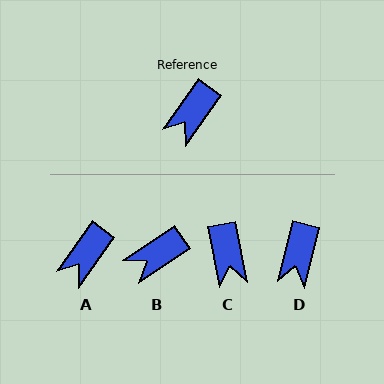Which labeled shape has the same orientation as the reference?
A.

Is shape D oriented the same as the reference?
No, it is off by about 22 degrees.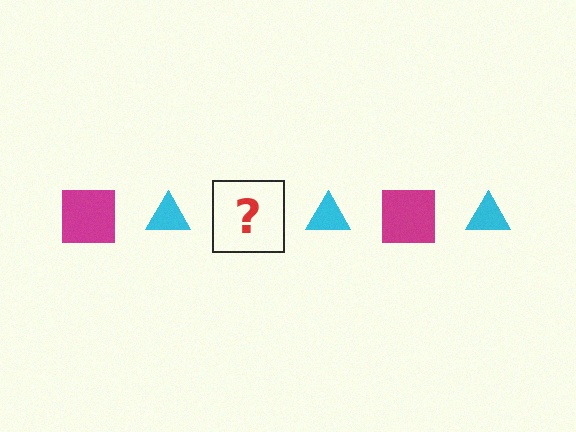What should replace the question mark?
The question mark should be replaced with a magenta square.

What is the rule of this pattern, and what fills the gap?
The rule is that the pattern alternates between magenta square and cyan triangle. The gap should be filled with a magenta square.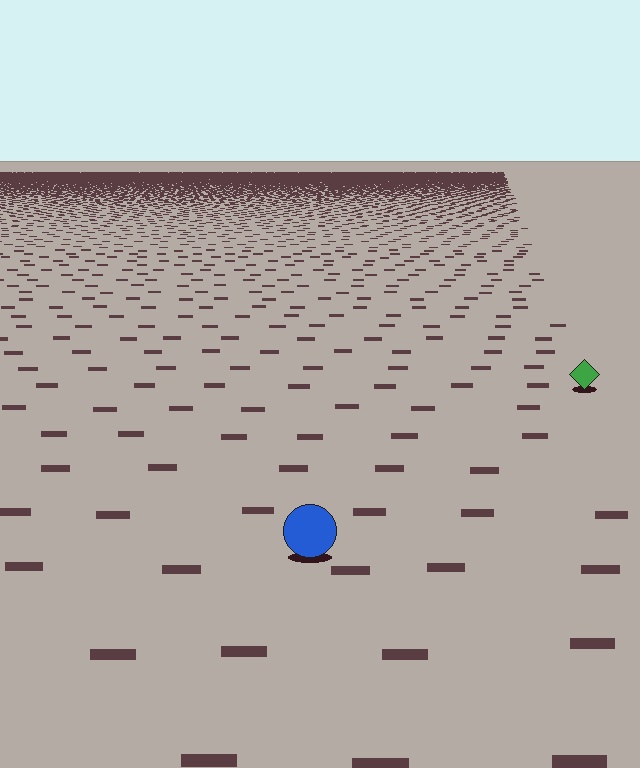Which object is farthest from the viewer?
The green diamond is farthest from the viewer. It appears smaller and the ground texture around it is denser.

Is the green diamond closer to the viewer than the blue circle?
No. The blue circle is closer — you can tell from the texture gradient: the ground texture is coarser near it.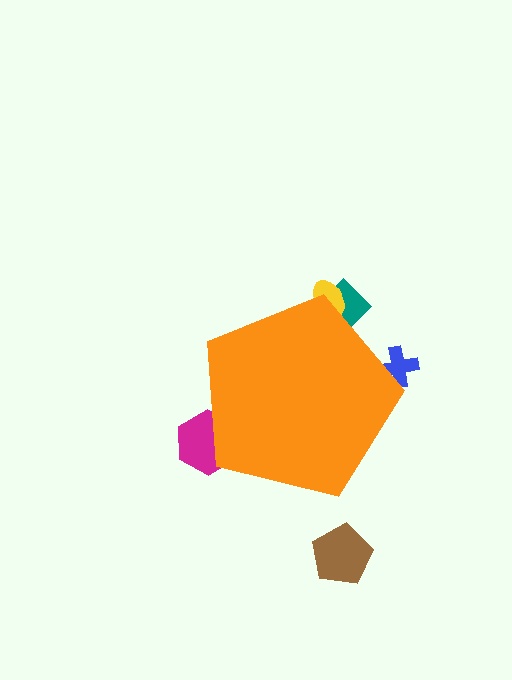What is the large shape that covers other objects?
An orange pentagon.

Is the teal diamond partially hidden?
Yes, the teal diamond is partially hidden behind the orange pentagon.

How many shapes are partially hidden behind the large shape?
4 shapes are partially hidden.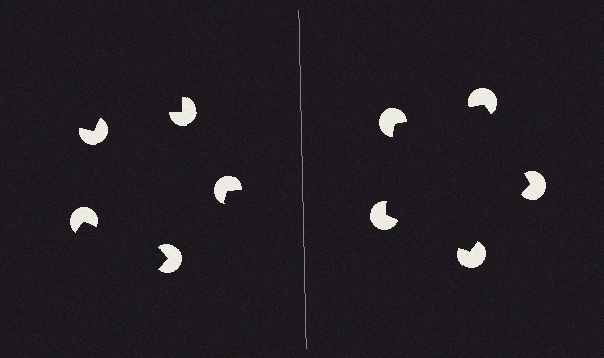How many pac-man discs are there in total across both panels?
10 — 5 on each side.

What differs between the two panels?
The pac-man discs are positioned identically on both sides; only the wedge orientations differ. On the right they align to a pentagon; on the left they are misaligned.